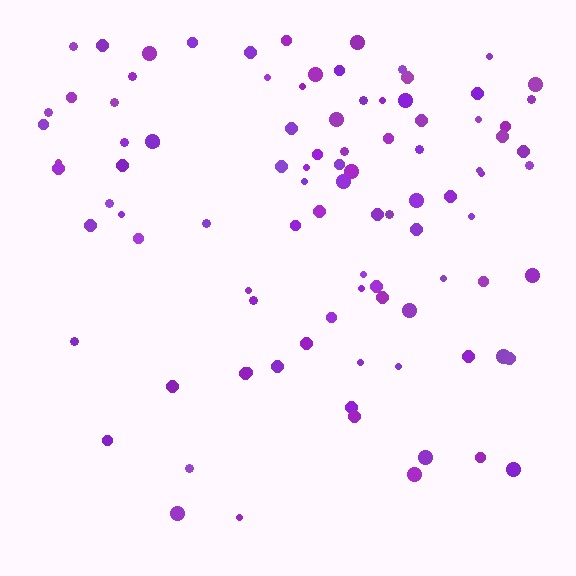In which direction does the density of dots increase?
From bottom to top, with the top side densest.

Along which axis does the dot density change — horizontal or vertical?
Vertical.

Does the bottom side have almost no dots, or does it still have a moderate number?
Still a moderate number, just noticeably fewer than the top.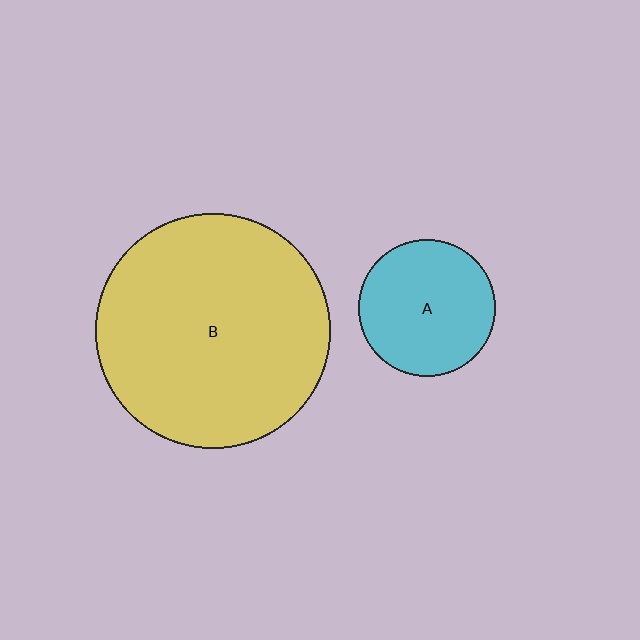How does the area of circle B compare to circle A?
Approximately 2.9 times.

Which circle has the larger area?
Circle B (yellow).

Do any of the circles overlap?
No, none of the circles overlap.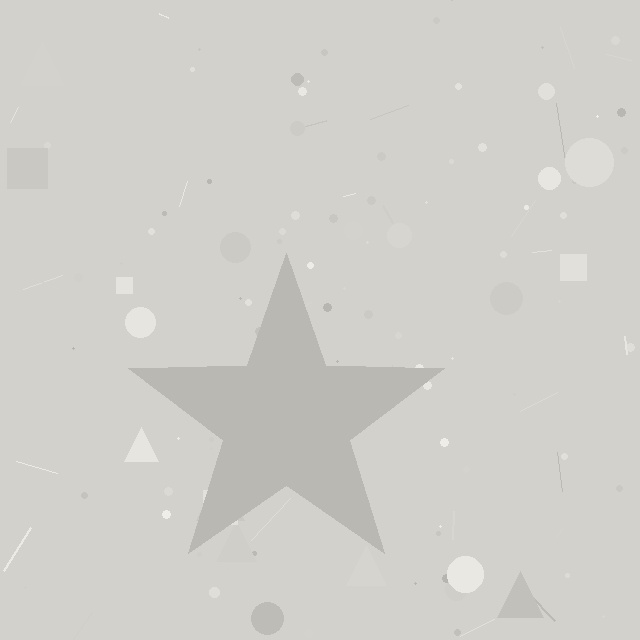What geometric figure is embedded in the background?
A star is embedded in the background.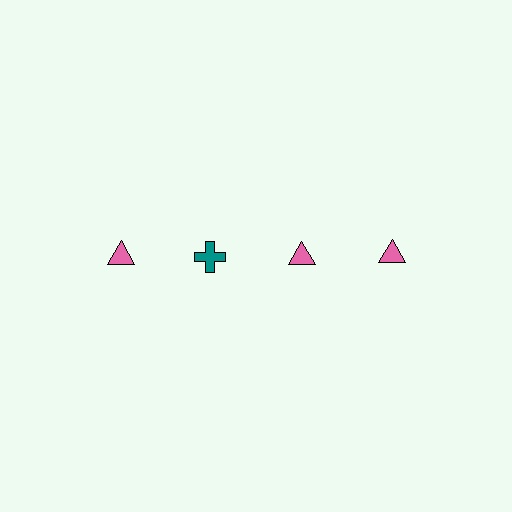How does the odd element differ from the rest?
It differs in both color (teal instead of pink) and shape (cross instead of triangle).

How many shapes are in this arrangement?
There are 4 shapes arranged in a grid pattern.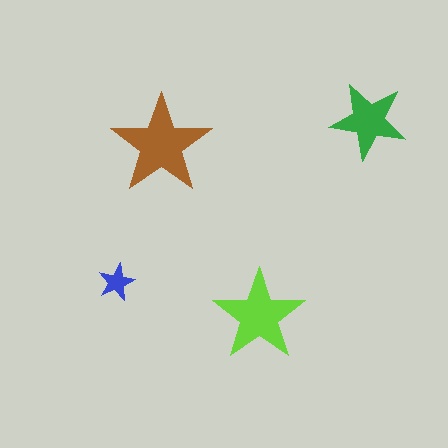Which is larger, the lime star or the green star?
The lime one.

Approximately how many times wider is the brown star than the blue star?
About 2.5 times wider.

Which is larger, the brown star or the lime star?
The brown one.